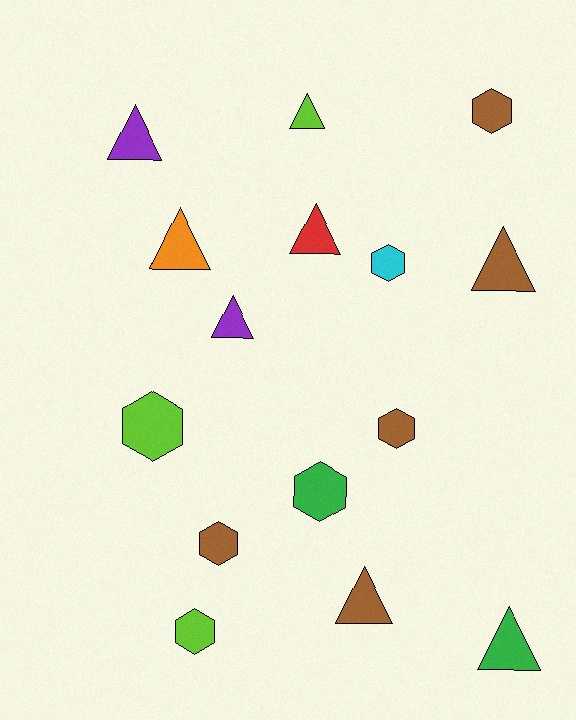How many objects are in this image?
There are 15 objects.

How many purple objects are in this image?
There are 2 purple objects.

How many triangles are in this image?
There are 8 triangles.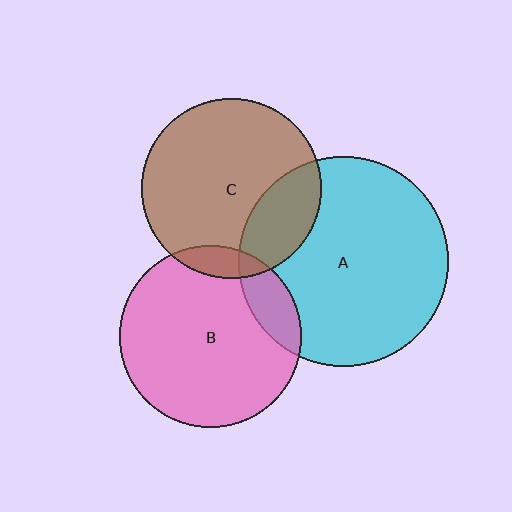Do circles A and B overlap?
Yes.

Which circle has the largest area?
Circle A (cyan).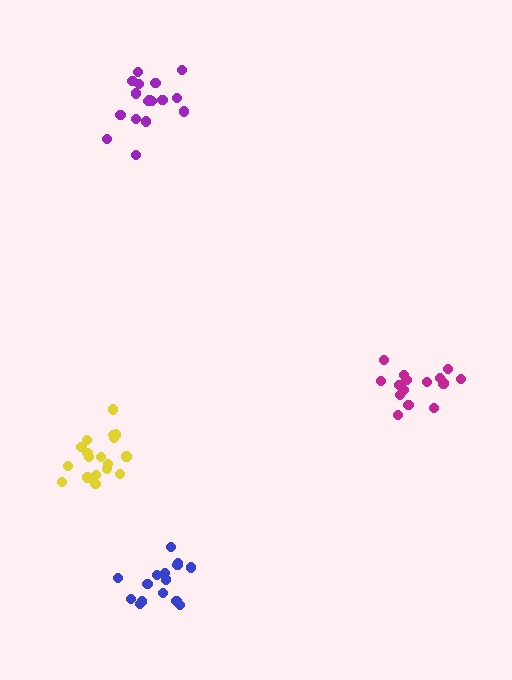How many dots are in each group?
Group 1: 15 dots, Group 2: 18 dots, Group 3: 15 dots, Group 4: 18 dots (66 total).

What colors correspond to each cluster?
The clusters are colored: blue, yellow, magenta, purple.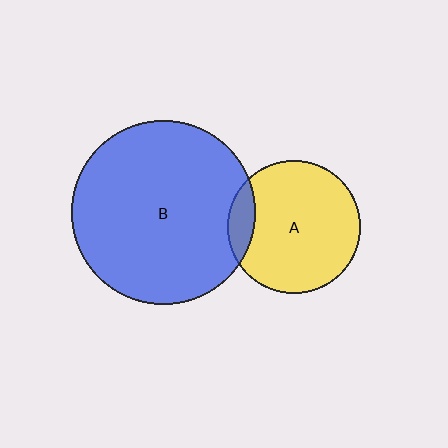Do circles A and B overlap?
Yes.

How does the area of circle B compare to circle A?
Approximately 1.9 times.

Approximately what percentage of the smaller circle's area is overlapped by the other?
Approximately 10%.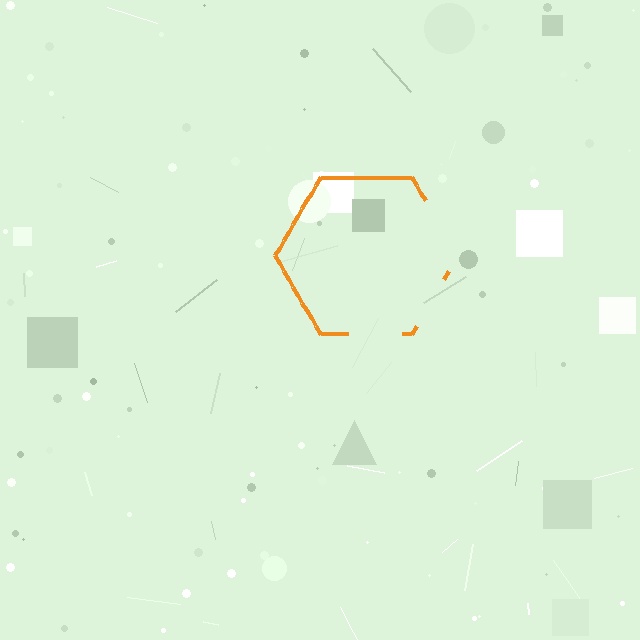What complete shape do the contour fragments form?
The contour fragments form a hexagon.